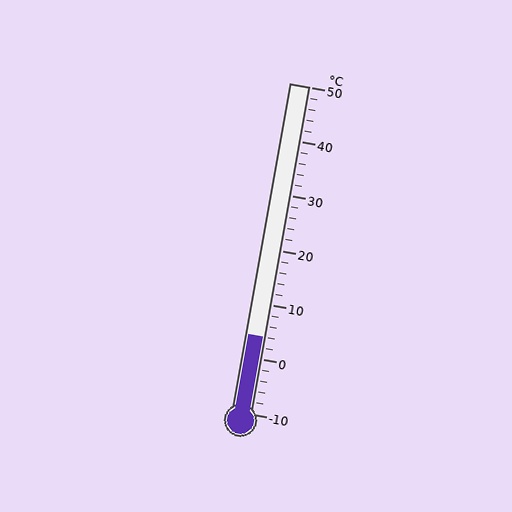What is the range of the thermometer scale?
The thermometer scale ranges from -10°C to 50°C.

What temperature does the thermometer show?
The thermometer shows approximately 4°C.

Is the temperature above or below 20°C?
The temperature is below 20°C.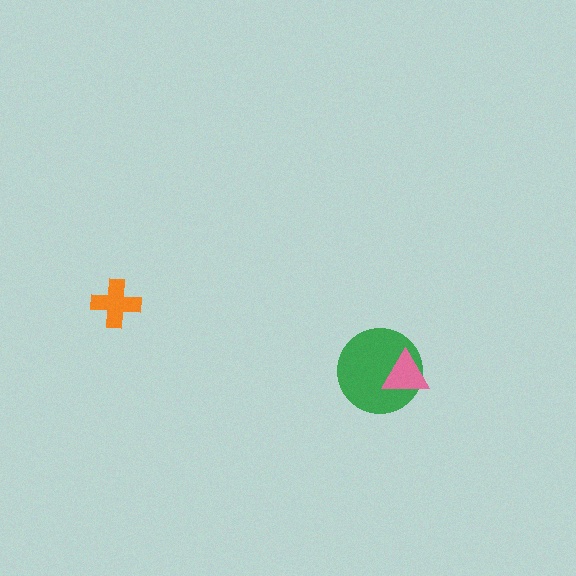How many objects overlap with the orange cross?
0 objects overlap with the orange cross.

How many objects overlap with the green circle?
1 object overlaps with the green circle.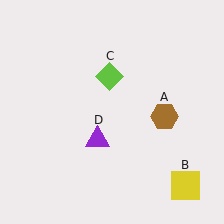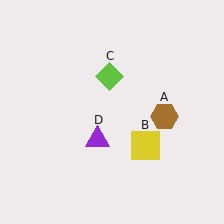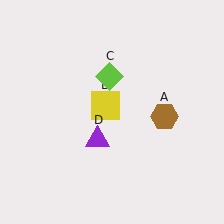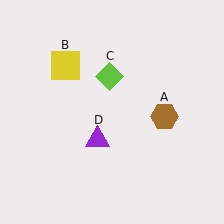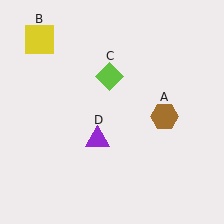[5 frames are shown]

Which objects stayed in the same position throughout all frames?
Brown hexagon (object A) and lime diamond (object C) and purple triangle (object D) remained stationary.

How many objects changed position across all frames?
1 object changed position: yellow square (object B).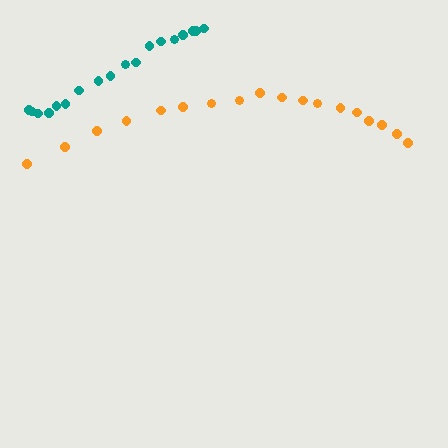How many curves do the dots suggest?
There are 2 distinct paths.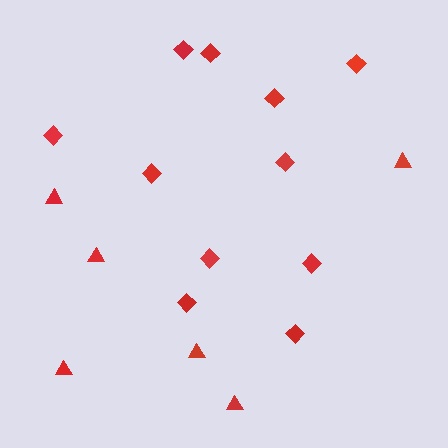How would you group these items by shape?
There are 2 groups: one group of triangles (6) and one group of diamonds (11).